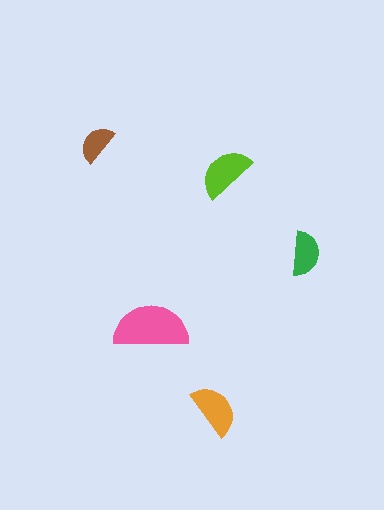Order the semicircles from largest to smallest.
the pink one, the lime one, the orange one, the green one, the brown one.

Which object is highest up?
The brown semicircle is topmost.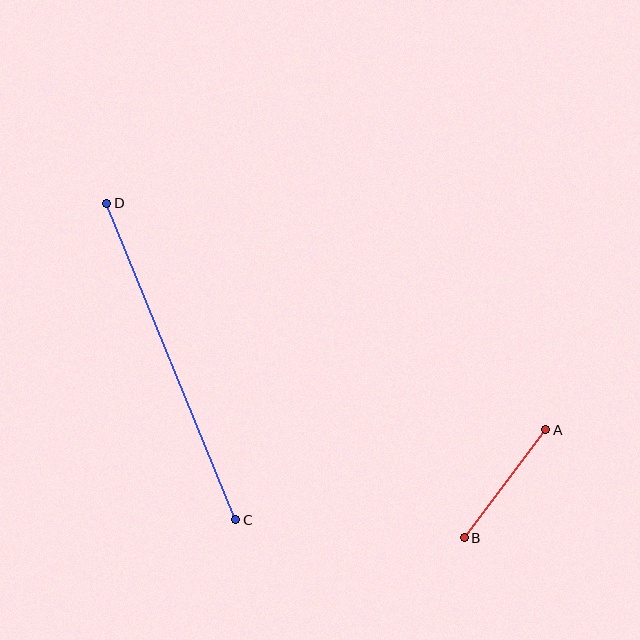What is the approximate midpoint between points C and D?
The midpoint is at approximately (171, 361) pixels.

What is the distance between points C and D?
The distance is approximately 342 pixels.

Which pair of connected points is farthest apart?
Points C and D are farthest apart.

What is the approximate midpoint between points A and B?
The midpoint is at approximately (505, 484) pixels.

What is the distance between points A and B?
The distance is approximately 135 pixels.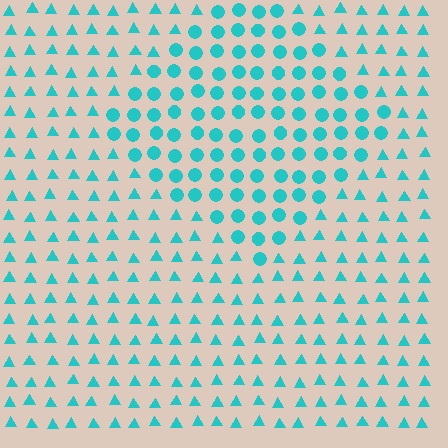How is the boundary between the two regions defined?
The boundary is defined by a change in element shape: circles inside vs. triangles outside. All elements share the same color and spacing.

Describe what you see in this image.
The image is filled with small cyan elements arranged in a uniform grid. A diamond-shaped region contains circles, while the surrounding area contains triangles. The boundary is defined purely by the change in element shape.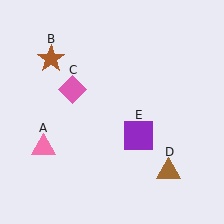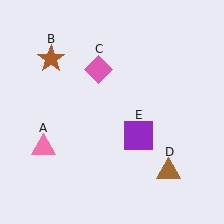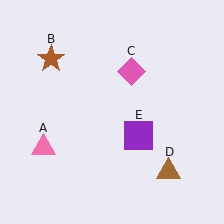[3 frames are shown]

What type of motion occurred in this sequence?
The pink diamond (object C) rotated clockwise around the center of the scene.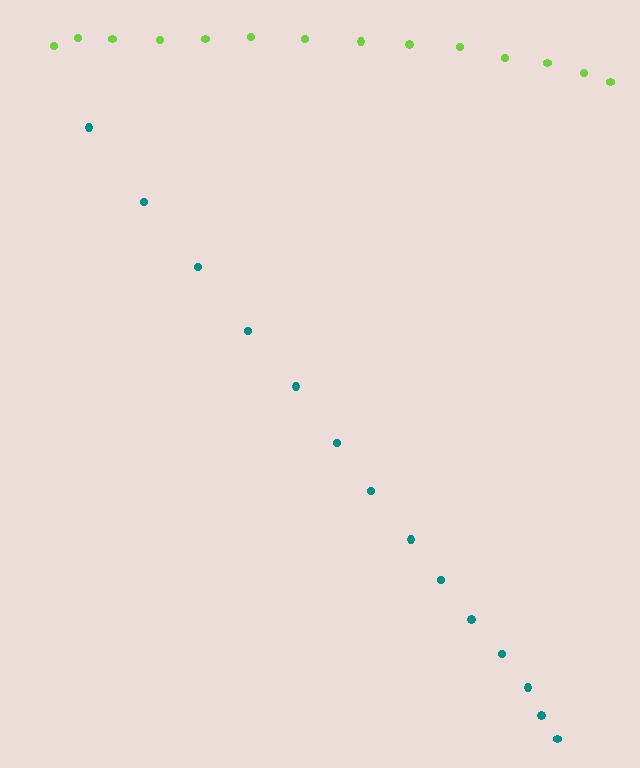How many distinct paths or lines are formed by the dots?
There are 2 distinct paths.